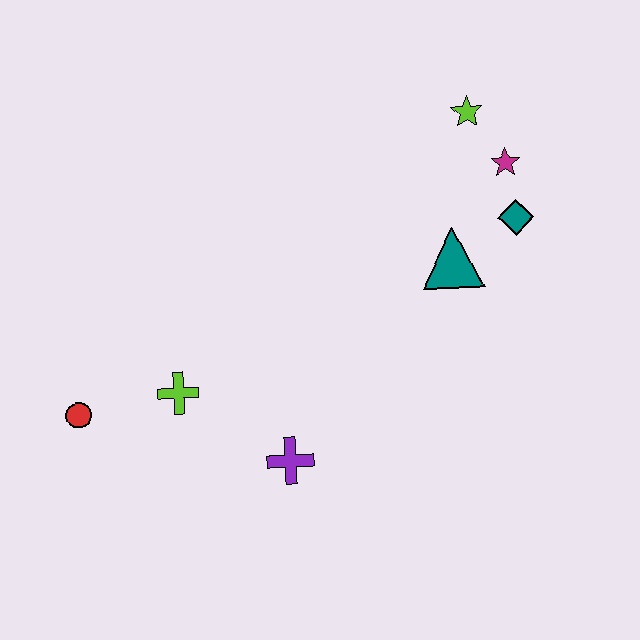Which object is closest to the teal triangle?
The teal diamond is closest to the teal triangle.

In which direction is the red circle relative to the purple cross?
The red circle is to the left of the purple cross.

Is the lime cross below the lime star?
Yes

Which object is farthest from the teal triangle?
The red circle is farthest from the teal triangle.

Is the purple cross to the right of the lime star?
No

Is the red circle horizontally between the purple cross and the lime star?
No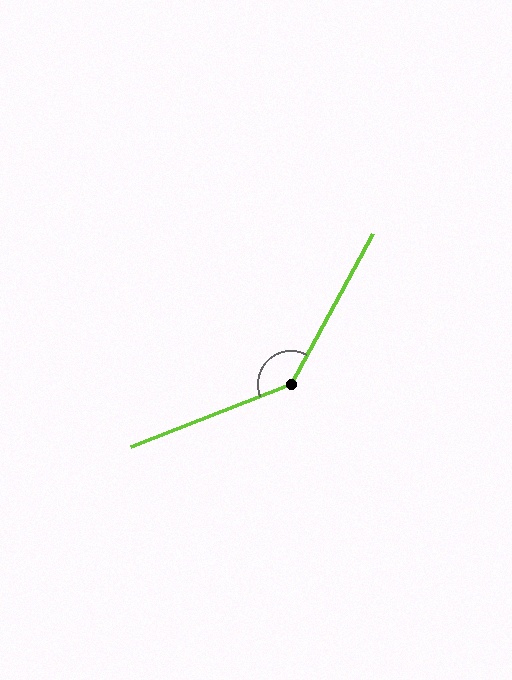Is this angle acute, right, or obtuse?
It is obtuse.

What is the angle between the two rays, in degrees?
Approximately 140 degrees.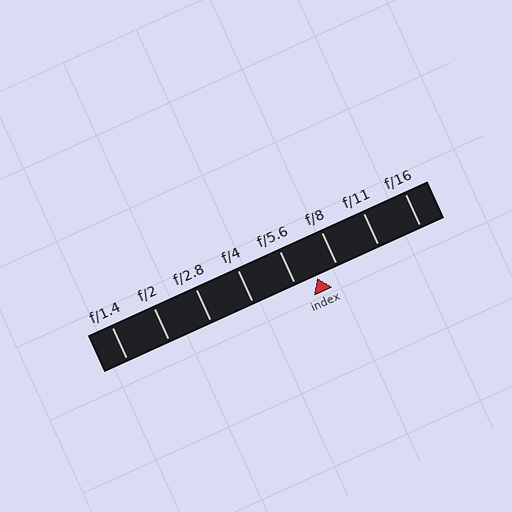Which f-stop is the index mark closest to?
The index mark is closest to f/8.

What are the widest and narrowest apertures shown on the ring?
The widest aperture shown is f/1.4 and the narrowest is f/16.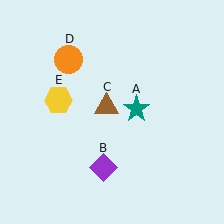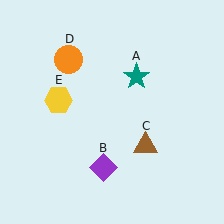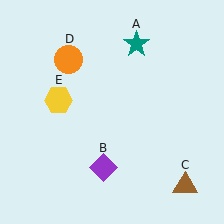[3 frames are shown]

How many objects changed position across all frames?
2 objects changed position: teal star (object A), brown triangle (object C).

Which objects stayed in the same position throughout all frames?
Purple diamond (object B) and orange circle (object D) and yellow hexagon (object E) remained stationary.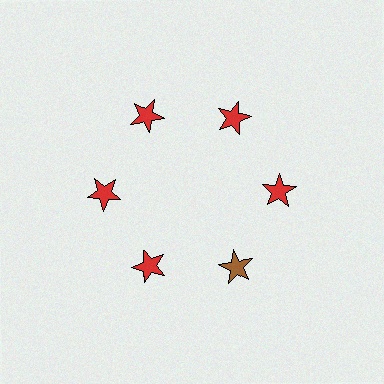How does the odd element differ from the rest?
It has a different color: brown instead of red.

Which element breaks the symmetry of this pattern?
The brown star at roughly the 5 o'clock position breaks the symmetry. All other shapes are red stars.